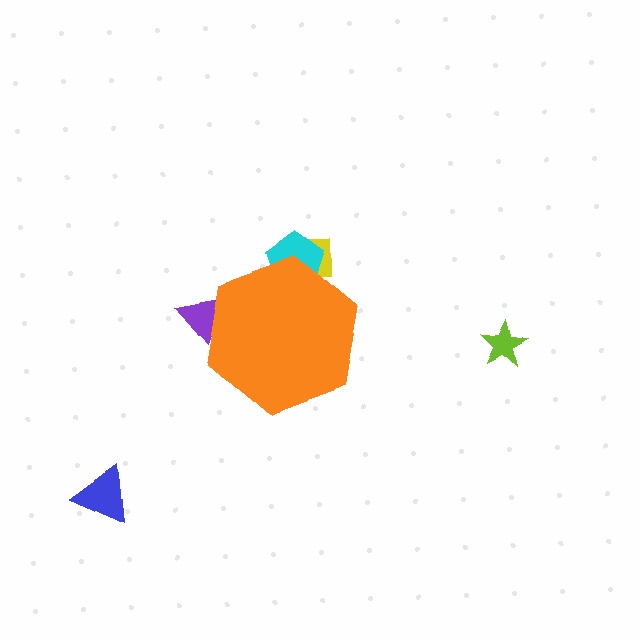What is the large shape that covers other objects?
An orange hexagon.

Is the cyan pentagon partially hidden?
Yes, the cyan pentagon is partially hidden behind the orange hexagon.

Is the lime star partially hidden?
No, the lime star is fully visible.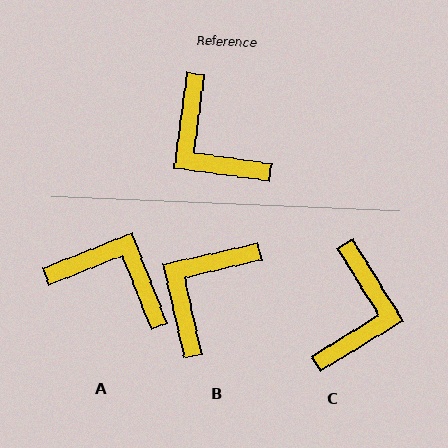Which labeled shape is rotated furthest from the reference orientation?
A, about 151 degrees away.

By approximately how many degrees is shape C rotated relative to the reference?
Approximately 129 degrees counter-clockwise.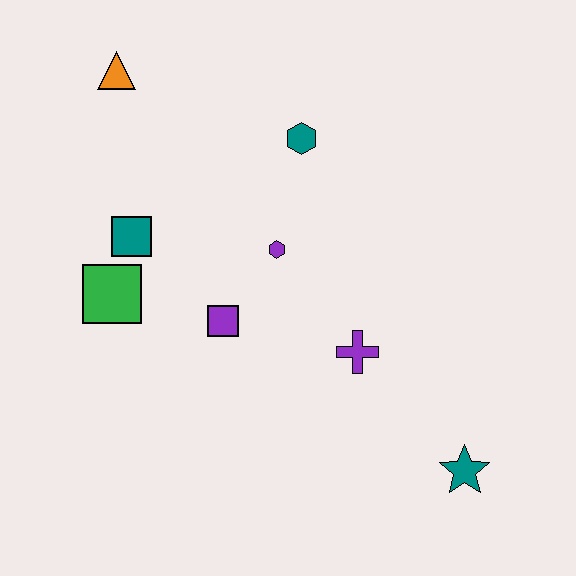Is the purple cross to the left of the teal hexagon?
No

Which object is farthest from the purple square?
The teal star is farthest from the purple square.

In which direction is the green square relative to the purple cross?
The green square is to the left of the purple cross.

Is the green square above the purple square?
Yes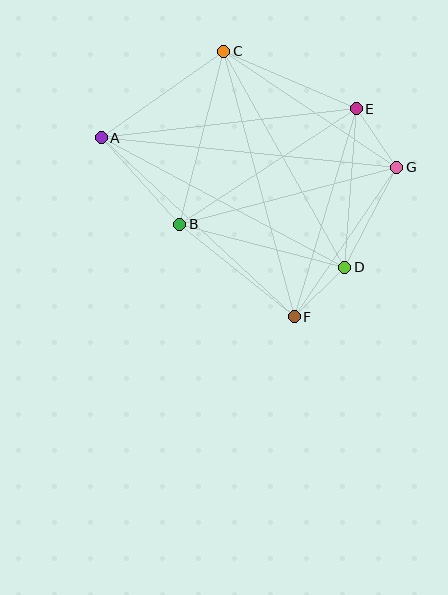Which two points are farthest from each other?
Points A and G are farthest from each other.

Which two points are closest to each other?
Points D and F are closest to each other.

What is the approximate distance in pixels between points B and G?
The distance between B and G is approximately 224 pixels.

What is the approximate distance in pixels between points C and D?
The distance between C and D is approximately 248 pixels.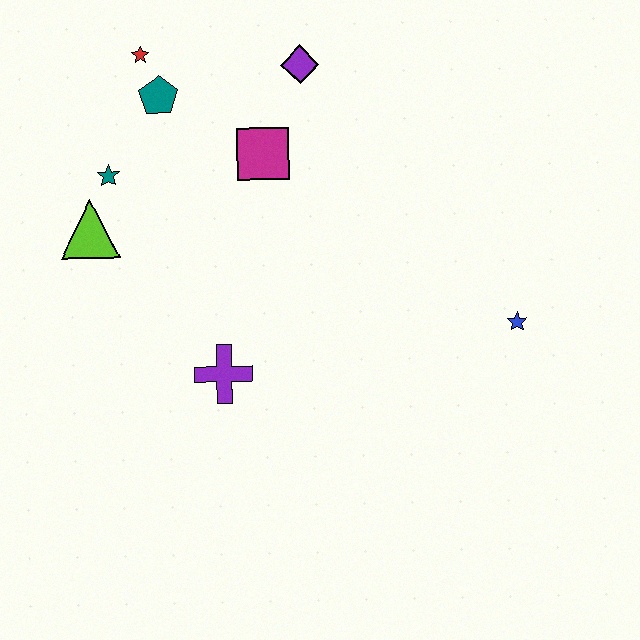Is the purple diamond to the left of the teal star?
No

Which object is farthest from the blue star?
The red star is farthest from the blue star.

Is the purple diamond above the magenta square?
Yes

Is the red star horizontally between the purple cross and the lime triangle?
Yes